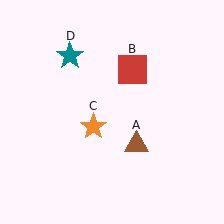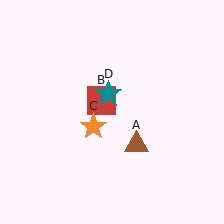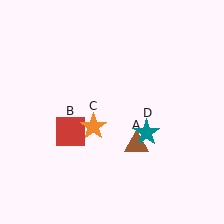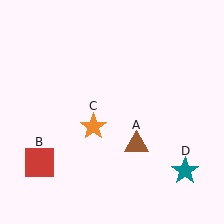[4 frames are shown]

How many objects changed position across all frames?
2 objects changed position: red square (object B), teal star (object D).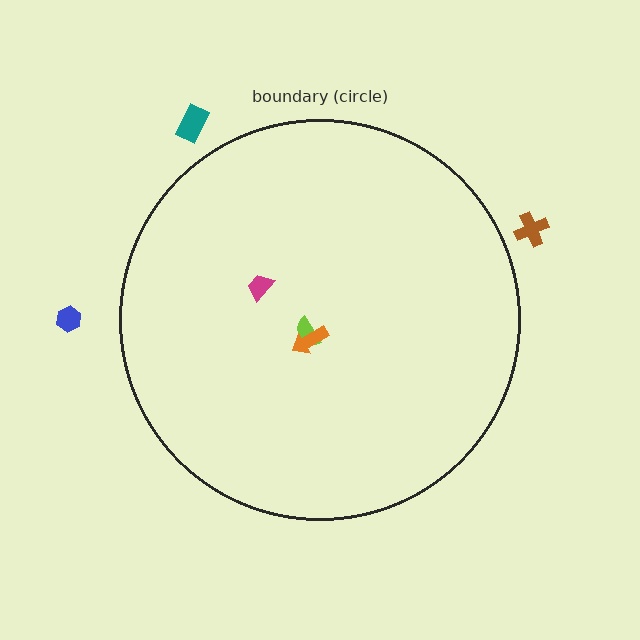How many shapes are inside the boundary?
3 inside, 3 outside.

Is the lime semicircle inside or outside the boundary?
Inside.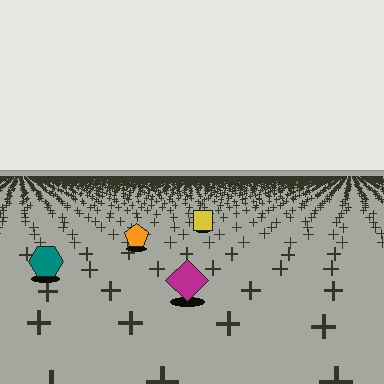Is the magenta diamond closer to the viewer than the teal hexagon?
Yes. The magenta diamond is closer — you can tell from the texture gradient: the ground texture is coarser near it.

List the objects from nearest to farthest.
From nearest to farthest: the magenta diamond, the teal hexagon, the orange pentagon, the yellow square.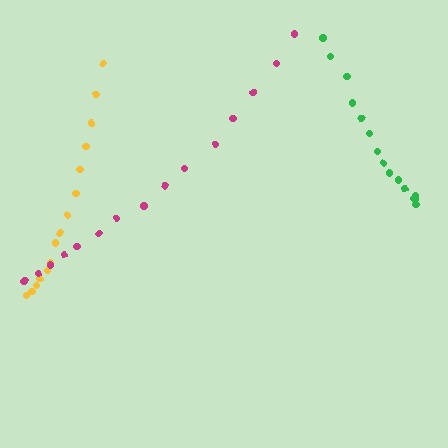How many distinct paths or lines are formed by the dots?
There are 3 distinct paths.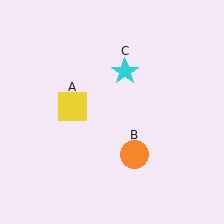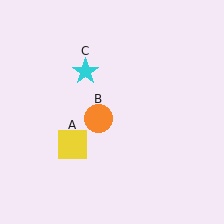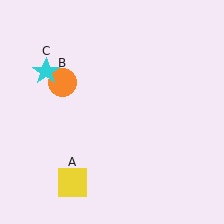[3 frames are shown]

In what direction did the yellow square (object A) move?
The yellow square (object A) moved down.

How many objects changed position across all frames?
3 objects changed position: yellow square (object A), orange circle (object B), cyan star (object C).